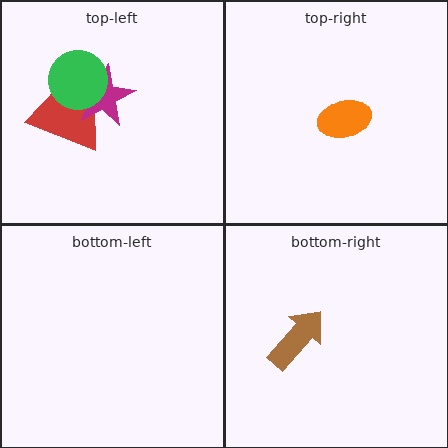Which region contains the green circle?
The top-left region.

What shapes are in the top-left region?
The red trapezoid, the magenta star, the green circle.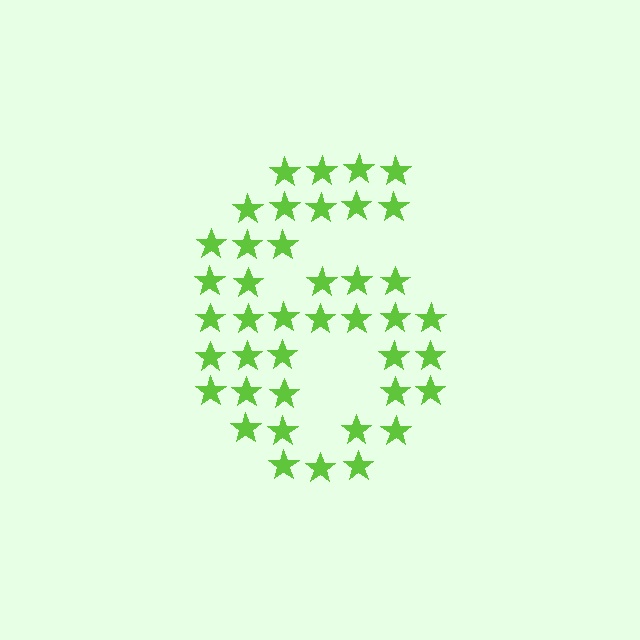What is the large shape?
The large shape is the digit 6.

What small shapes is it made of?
It is made of small stars.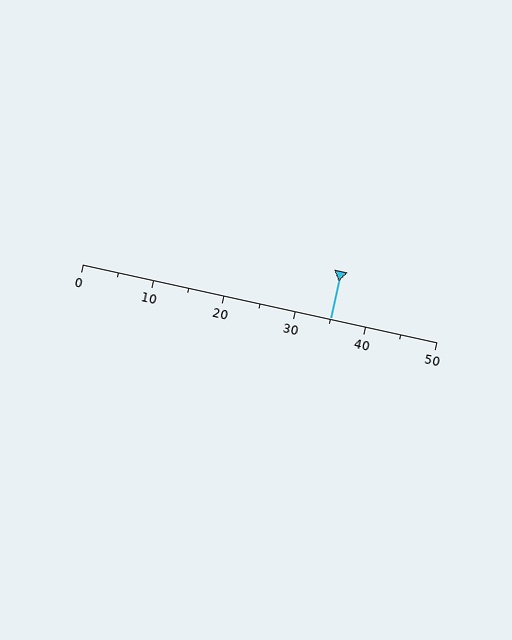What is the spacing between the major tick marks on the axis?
The major ticks are spaced 10 apart.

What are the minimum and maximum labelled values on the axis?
The axis runs from 0 to 50.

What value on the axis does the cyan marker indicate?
The marker indicates approximately 35.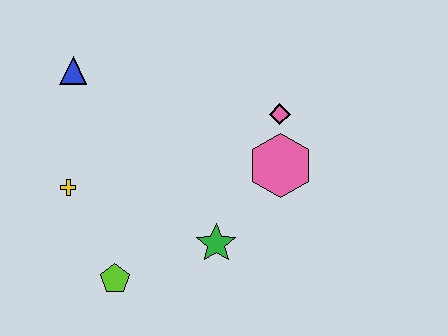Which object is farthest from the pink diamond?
The lime pentagon is farthest from the pink diamond.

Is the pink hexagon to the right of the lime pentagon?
Yes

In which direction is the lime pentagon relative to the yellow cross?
The lime pentagon is below the yellow cross.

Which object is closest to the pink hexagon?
The pink diamond is closest to the pink hexagon.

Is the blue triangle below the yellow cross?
No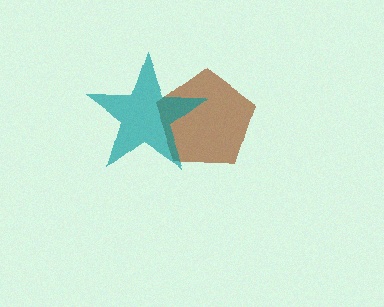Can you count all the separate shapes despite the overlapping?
Yes, there are 2 separate shapes.